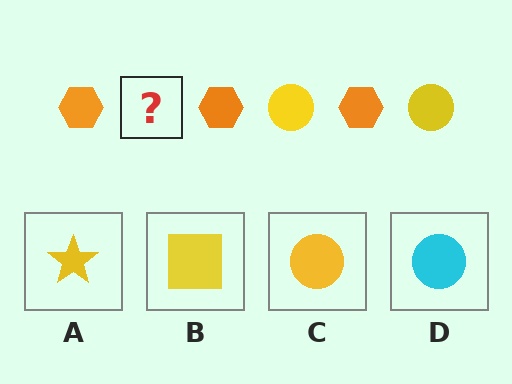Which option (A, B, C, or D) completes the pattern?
C.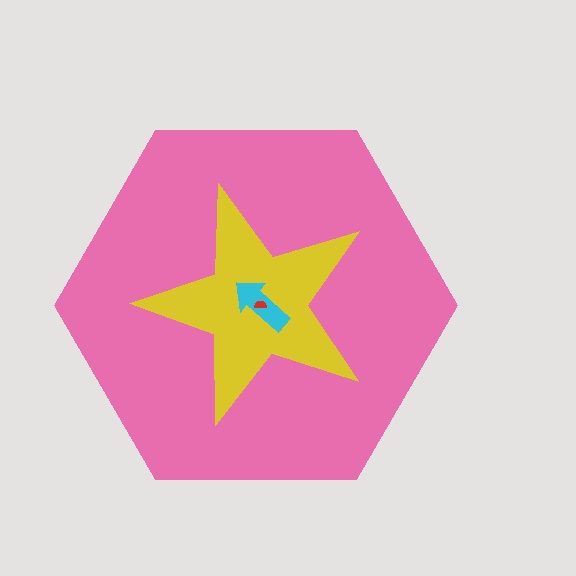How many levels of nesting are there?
4.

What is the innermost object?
The red semicircle.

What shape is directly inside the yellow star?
The cyan arrow.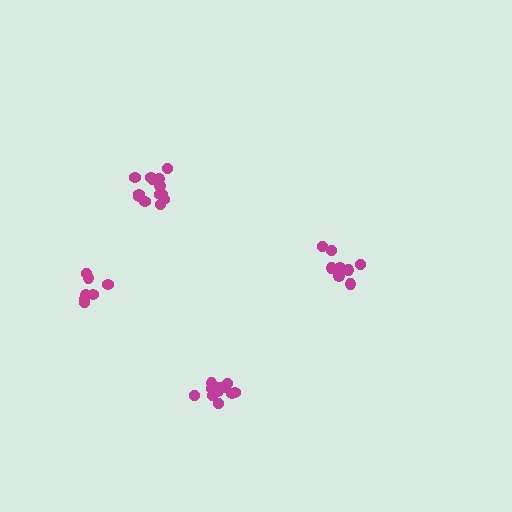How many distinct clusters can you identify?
There are 4 distinct clusters.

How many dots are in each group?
Group 1: 11 dots, Group 2: 8 dots, Group 3: 7 dots, Group 4: 13 dots (39 total).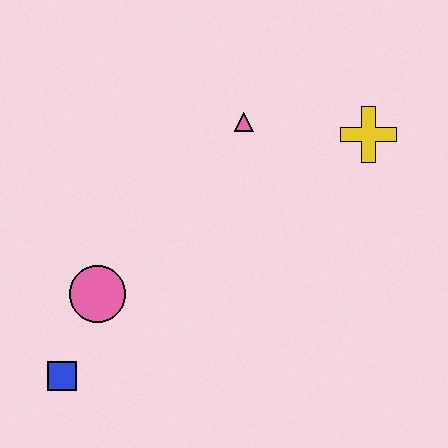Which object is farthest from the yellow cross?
The blue square is farthest from the yellow cross.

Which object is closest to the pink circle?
The blue square is closest to the pink circle.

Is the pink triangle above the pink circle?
Yes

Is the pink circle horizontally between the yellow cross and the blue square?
Yes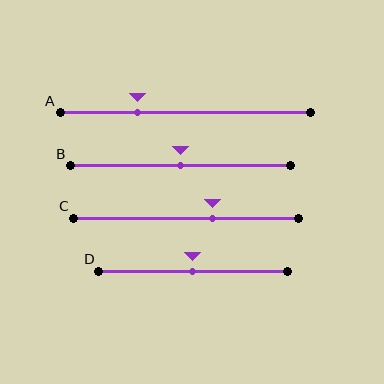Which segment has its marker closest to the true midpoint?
Segment B has its marker closest to the true midpoint.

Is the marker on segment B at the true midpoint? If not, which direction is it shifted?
Yes, the marker on segment B is at the true midpoint.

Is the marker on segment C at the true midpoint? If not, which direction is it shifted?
No, the marker on segment C is shifted to the right by about 12% of the segment length.